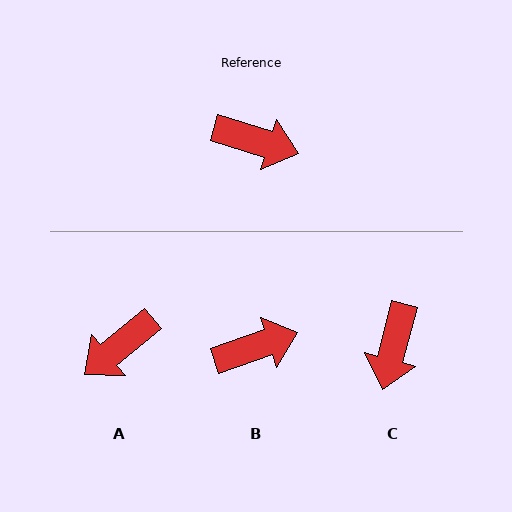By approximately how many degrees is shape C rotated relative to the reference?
Approximately 87 degrees clockwise.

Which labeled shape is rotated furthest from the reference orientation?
A, about 123 degrees away.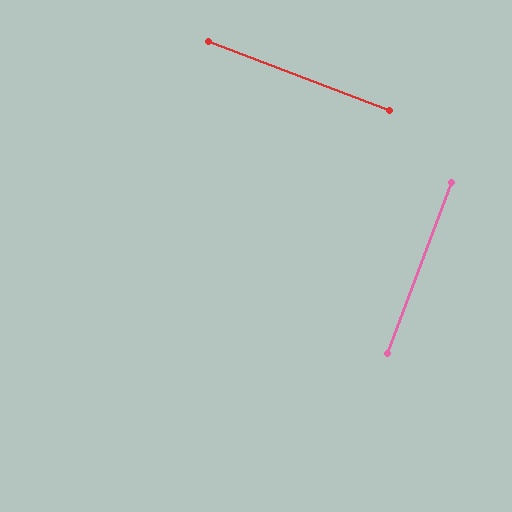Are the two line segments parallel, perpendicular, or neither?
Perpendicular — they meet at approximately 89°.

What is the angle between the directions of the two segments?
Approximately 89 degrees.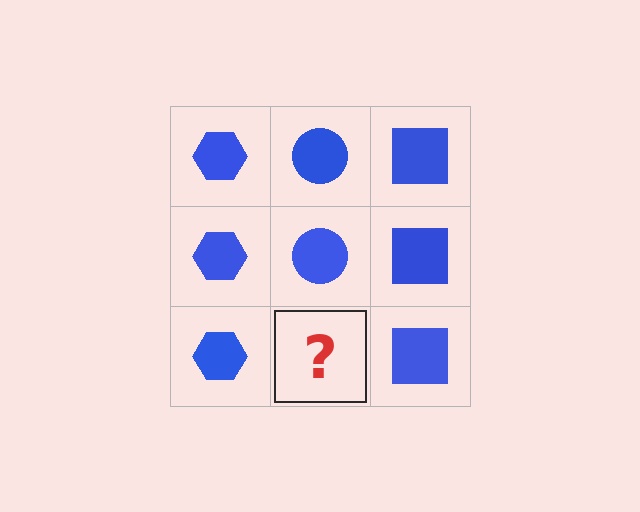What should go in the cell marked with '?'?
The missing cell should contain a blue circle.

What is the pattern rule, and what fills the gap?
The rule is that each column has a consistent shape. The gap should be filled with a blue circle.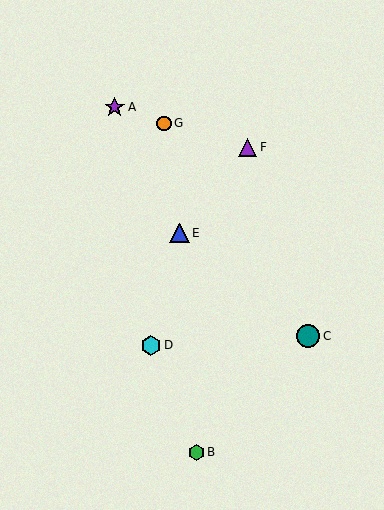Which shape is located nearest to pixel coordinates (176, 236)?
The blue triangle (labeled E) at (180, 233) is nearest to that location.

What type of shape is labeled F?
Shape F is a purple triangle.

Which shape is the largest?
The teal circle (labeled C) is the largest.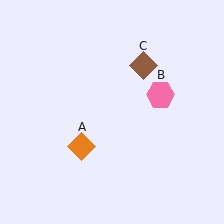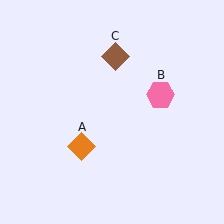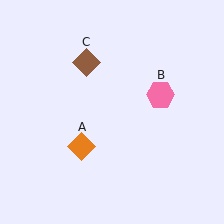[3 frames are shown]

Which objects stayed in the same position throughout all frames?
Orange diamond (object A) and pink hexagon (object B) remained stationary.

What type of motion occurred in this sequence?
The brown diamond (object C) rotated counterclockwise around the center of the scene.